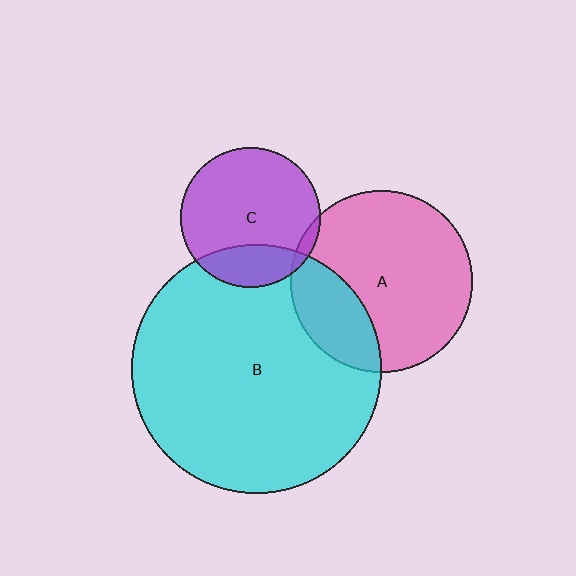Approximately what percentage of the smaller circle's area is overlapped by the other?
Approximately 25%.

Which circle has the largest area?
Circle B (cyan).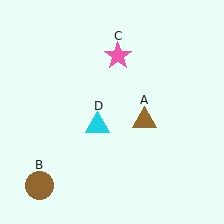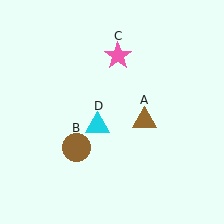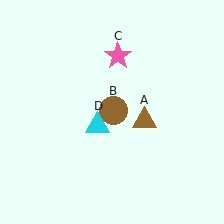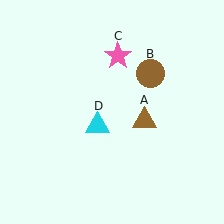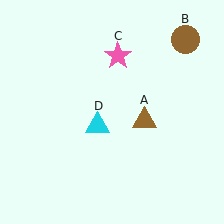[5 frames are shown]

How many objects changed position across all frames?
1 object changed position: brown circle (object B).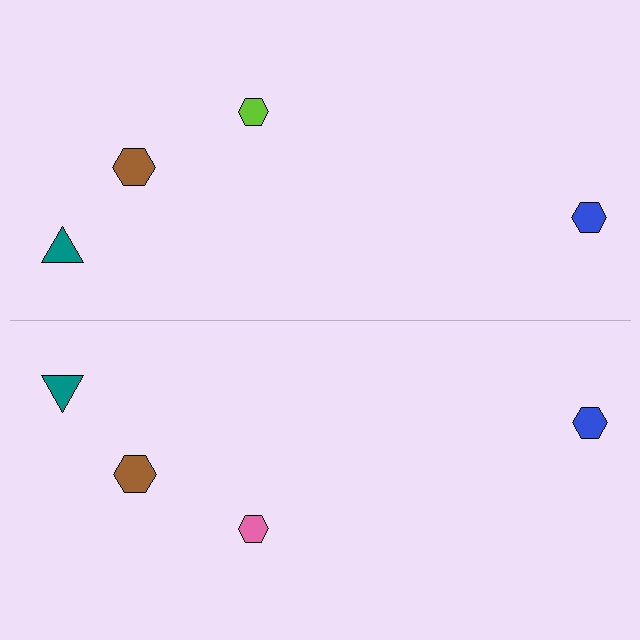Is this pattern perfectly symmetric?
No, the pattern is not perfectly symmetric. The pink hexagon on the bottom side breaks the symmetry — its mirror counterpart is lime.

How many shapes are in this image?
There are 8 shapes in this image.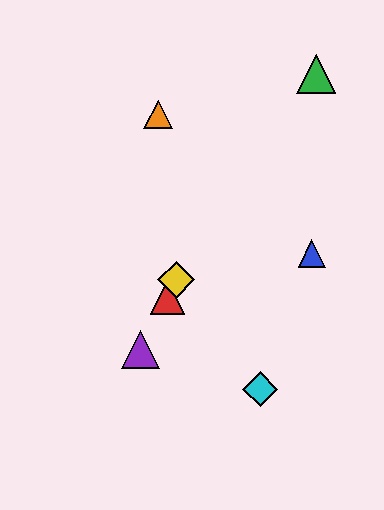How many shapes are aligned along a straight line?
3 shapes (the red triangle, the yellow diamond, the purple triangle) are aligned along a straight line.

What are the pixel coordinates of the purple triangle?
The purple triangle is at (141, 349).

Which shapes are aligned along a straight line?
The red triangle, the yellow diamond, the purple triangle are aligned along a straight line.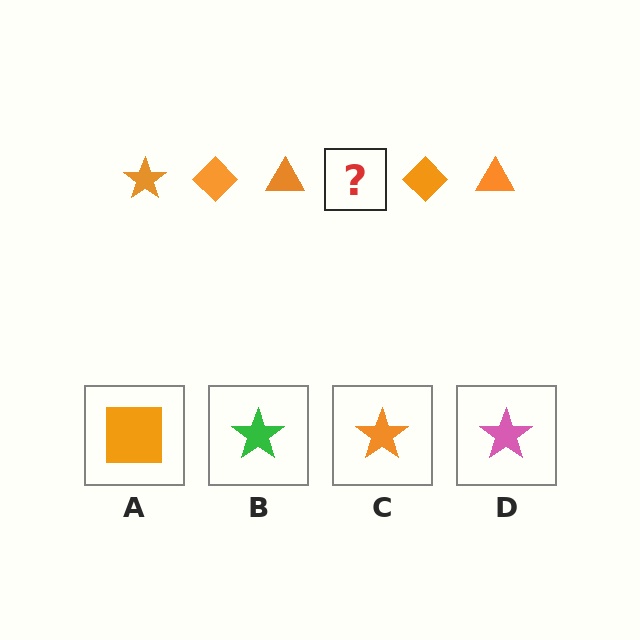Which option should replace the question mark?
Option C.